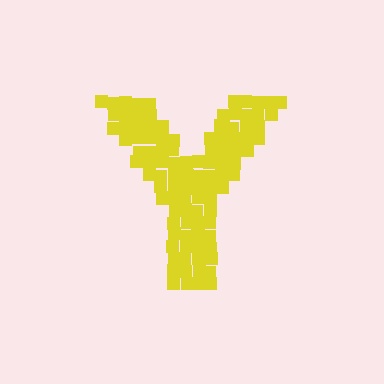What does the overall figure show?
The overall figure shows the letter Y.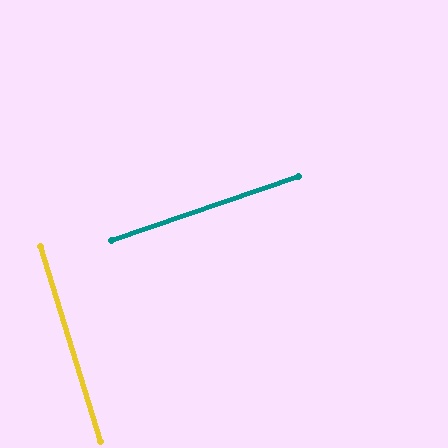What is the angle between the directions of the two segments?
Approximately 88 degrees.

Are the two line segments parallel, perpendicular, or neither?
Perpendicular — they meet at approximately 88°.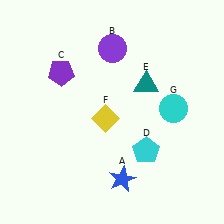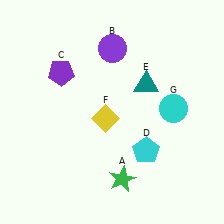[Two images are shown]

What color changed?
The star (A) changed from blue in Image 1 to green in Image 2.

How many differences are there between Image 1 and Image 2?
There is 1 difference between the two images.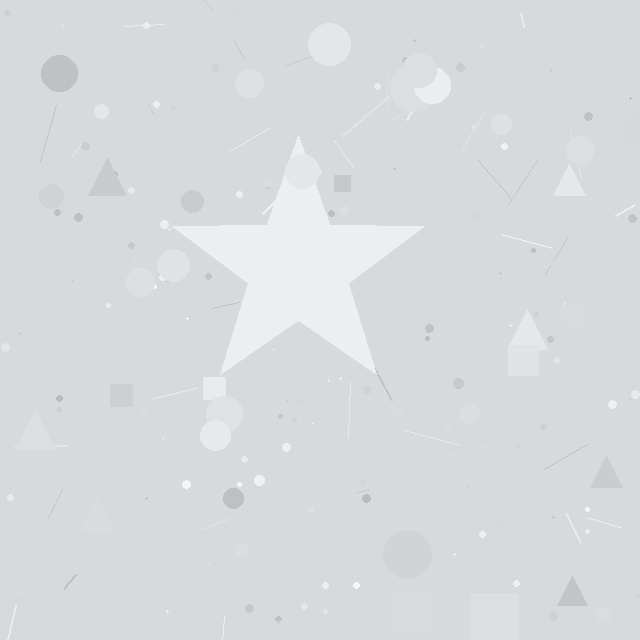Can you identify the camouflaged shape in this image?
The camouflaged shape is a star.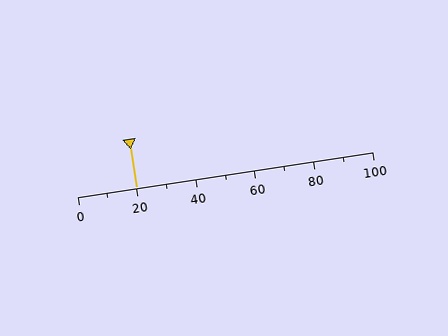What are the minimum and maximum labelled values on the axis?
The axis runs from 0 to 100.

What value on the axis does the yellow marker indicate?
The marker indicates approximately 20.